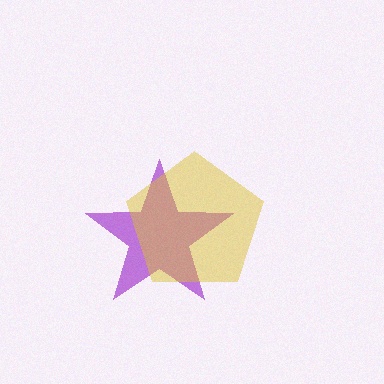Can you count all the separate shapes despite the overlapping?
Yes, there are 2 separate shapes.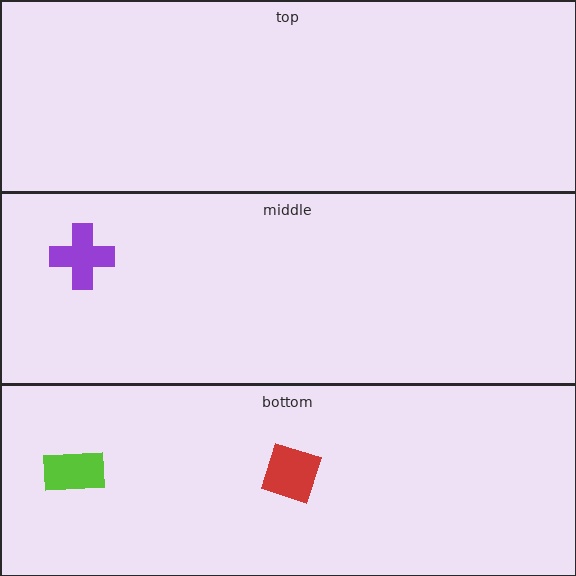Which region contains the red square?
The bottom region.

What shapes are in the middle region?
The purple cross.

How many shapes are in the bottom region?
2.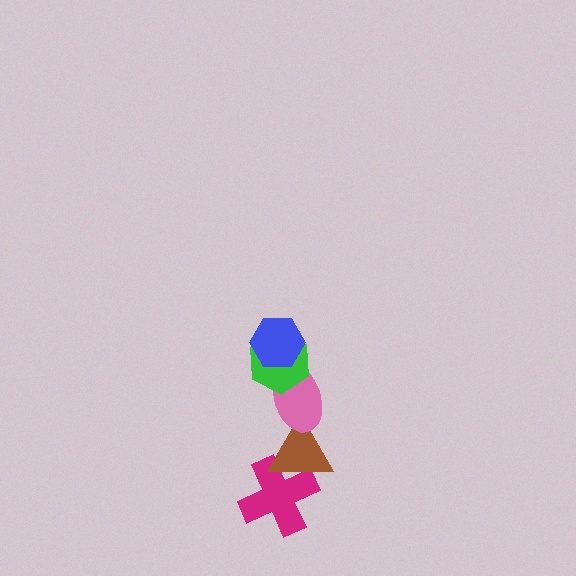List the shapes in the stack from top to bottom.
From top to bottom: the blue hexagon, the green hexagon, the pink ellipse, the brown triangle, the magenta cross.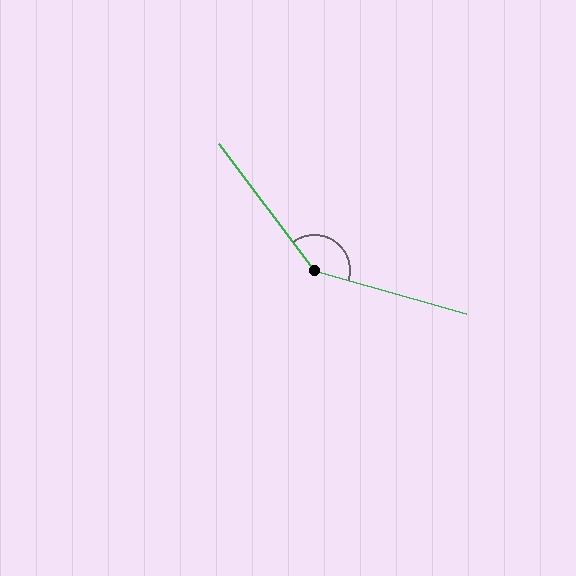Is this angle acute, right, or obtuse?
It is obtuse.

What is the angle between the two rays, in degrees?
Approximately 143 degrees.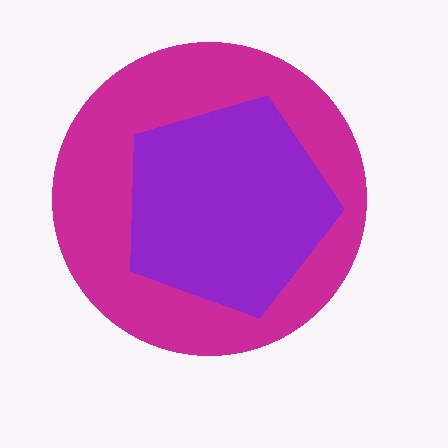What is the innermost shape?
The purple pentagon.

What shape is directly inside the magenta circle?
The purple pentagon.